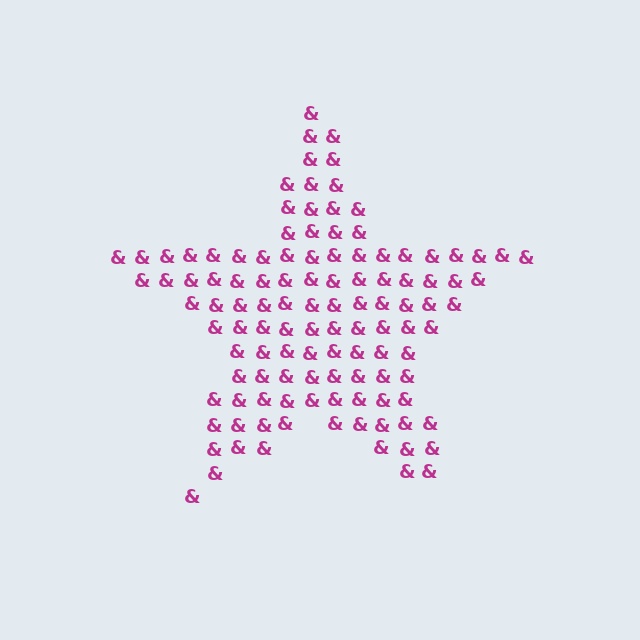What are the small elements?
The small elements are ampersands.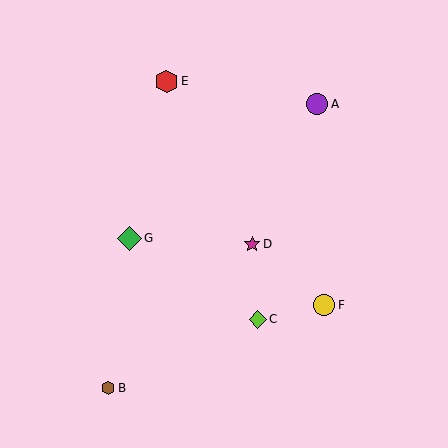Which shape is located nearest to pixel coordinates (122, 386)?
The brown hexagon (labeled B) at (108, 388) is nearest to that location.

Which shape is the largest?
The green diamond (labeled G) is the largest.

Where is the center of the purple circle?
The center of the purple circle is at (317, 104).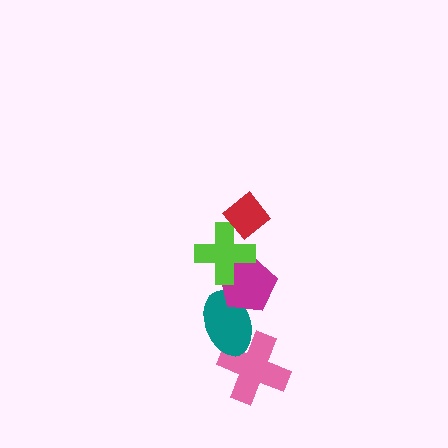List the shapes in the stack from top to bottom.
From top to bottom: the red diamond, the lime cross, the magenta pentagon, the teal ellipse, the pink cross.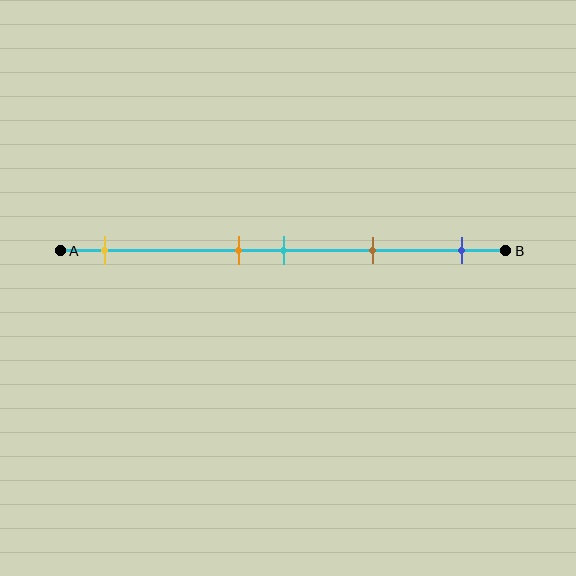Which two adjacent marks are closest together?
The orange and cyan marks are the closest adjacent pair.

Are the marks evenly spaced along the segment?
No, the marks are not evenly spaced.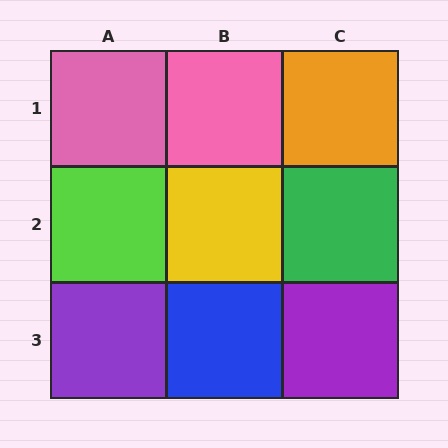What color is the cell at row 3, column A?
Purple.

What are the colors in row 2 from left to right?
Lime, yellow, green.